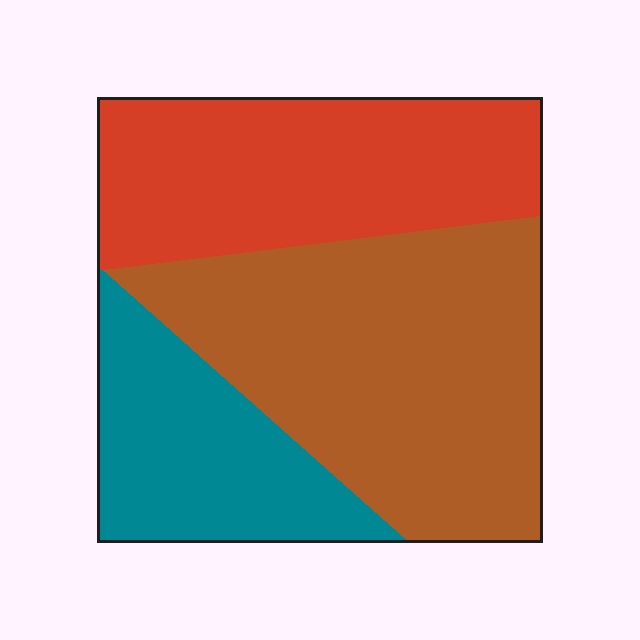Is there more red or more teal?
Red.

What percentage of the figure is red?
Red covers about 35% of the figure.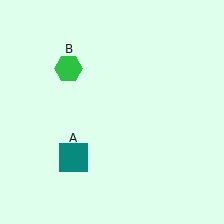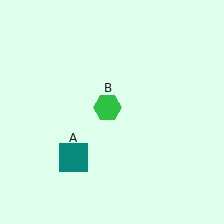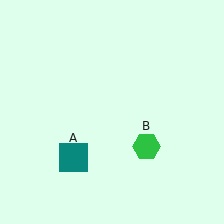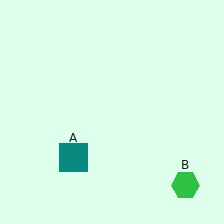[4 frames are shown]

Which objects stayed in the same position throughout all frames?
Teal square (object A) remained stationary.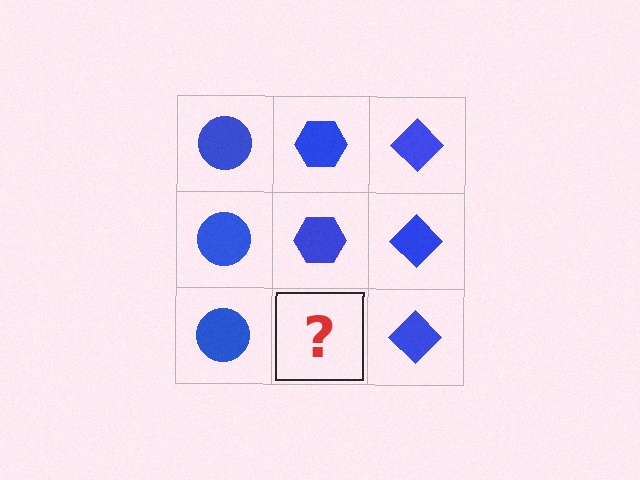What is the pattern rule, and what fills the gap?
The rule is that each column has a consistent shape. The gap should be filled with a blue hexagon.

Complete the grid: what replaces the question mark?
The question mark should be replaced with a blue hexagon.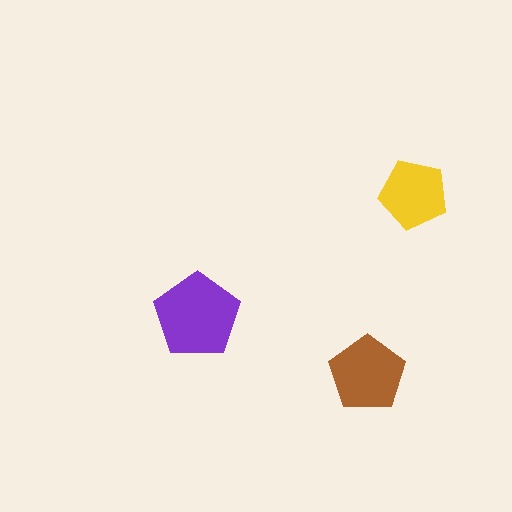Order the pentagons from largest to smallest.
the purple one, the brown one, the yellow one.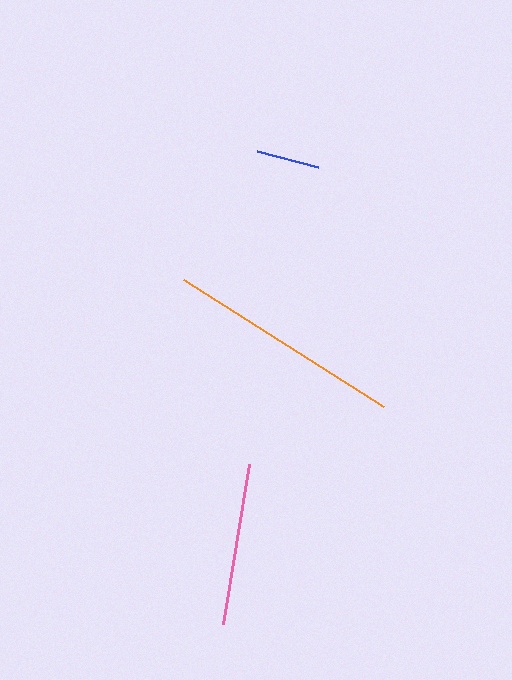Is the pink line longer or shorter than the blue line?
The pink line is longer than the blue line.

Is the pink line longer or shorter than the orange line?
The orange line is longer than the pink line.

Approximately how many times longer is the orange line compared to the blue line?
The orange line is approximately 3.8 times the length of the blue line.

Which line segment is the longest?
The orange line is the longest at approximately 238 pixels.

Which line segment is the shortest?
The blue line is the shortest at approximately 62 pixels.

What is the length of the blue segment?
The blue segment is approximately 62 pixels long.